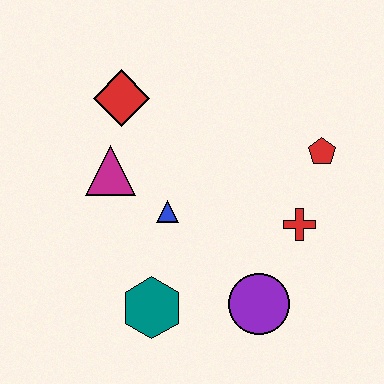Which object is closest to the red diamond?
The magenta triangle is closest to the red diamond.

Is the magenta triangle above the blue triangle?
Yes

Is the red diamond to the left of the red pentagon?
Yes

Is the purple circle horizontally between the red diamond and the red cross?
Yes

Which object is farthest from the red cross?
The red diamond is farthest from the red cross.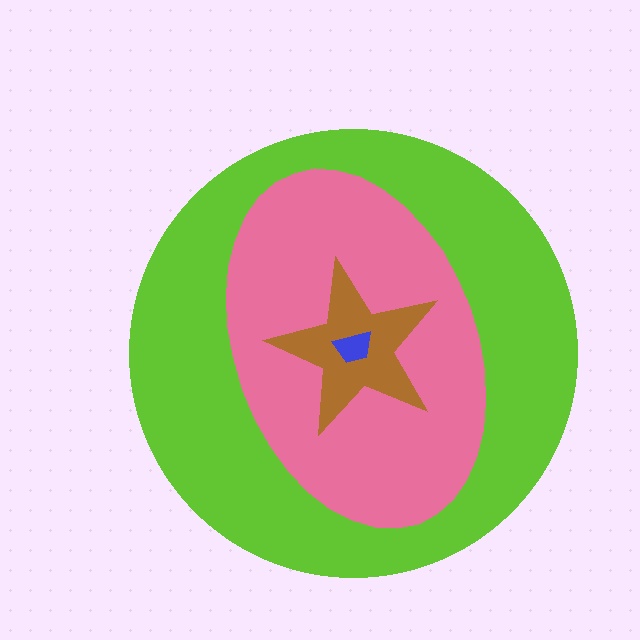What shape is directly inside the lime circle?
The pink ellipse.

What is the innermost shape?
The blue trapezoid.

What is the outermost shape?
The lime circle.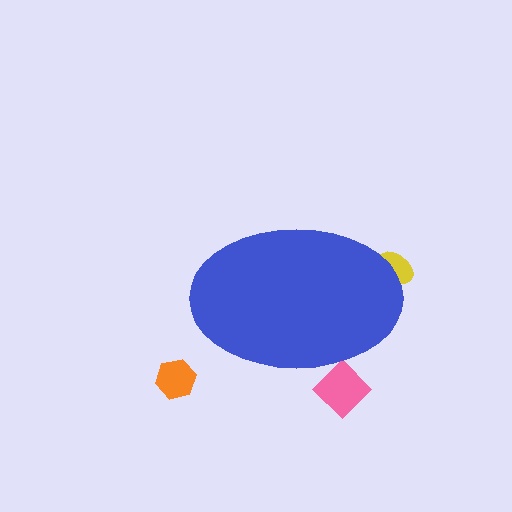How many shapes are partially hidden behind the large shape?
2 shapes are partially hidden.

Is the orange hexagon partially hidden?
No, the orange hexagon is fully visible.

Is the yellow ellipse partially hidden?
Yes, the yellow ellipse is partially hidden behind the blue ellipse.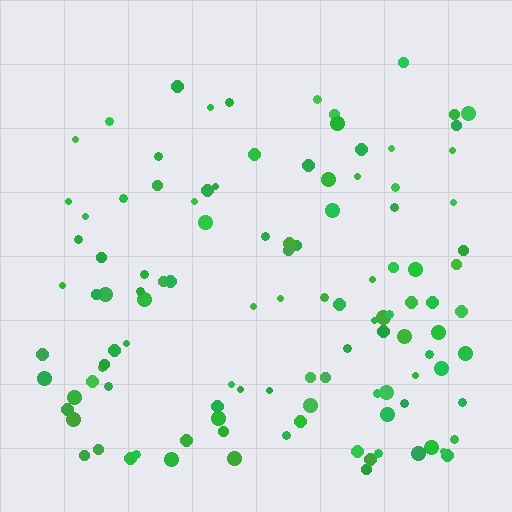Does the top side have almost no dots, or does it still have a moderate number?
Still a moderate number, just noticeably fewer than the bottom.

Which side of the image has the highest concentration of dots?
The bottom.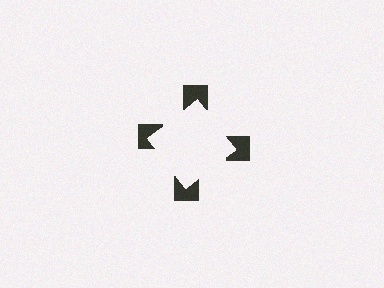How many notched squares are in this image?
There are 4 — one at each vertex of the illusory square.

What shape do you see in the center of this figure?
An illusory square — its edges are inferred from the aligned wedge cuts in the notched squares, not physically drawn.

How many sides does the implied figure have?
4 sides.